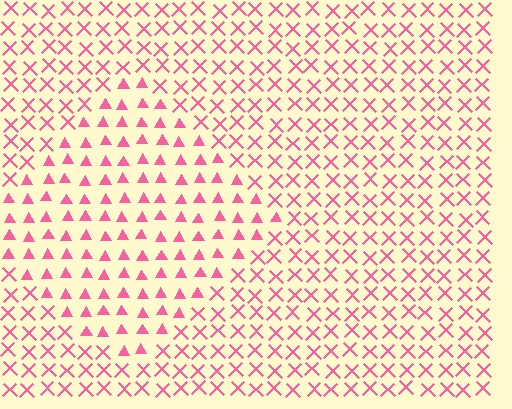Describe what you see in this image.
The image is filled with small pink elements arranged in a uniform grid. A diamond-shaped region contains triangles, while the surrounding area contains X marks. The boundary is defined purely by the change in element shape.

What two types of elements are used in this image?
The image uses triangles inside the diamond region and X marks outside it.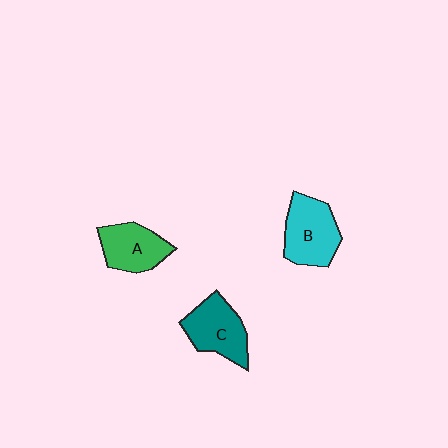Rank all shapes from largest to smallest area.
From largest to smallest: B (cyan), C (teal), A (green).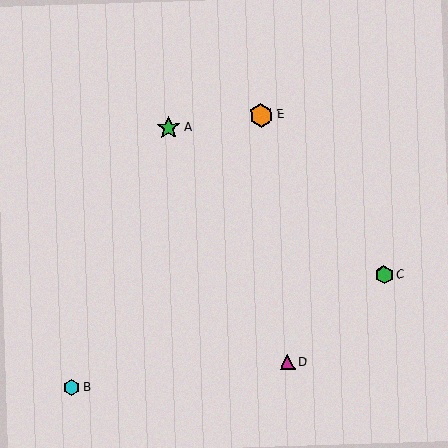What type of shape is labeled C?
Shape C is a green hexagon.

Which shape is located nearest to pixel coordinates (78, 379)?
The cyan hexagon (labeled B) at (72, 388) is nearest to that location.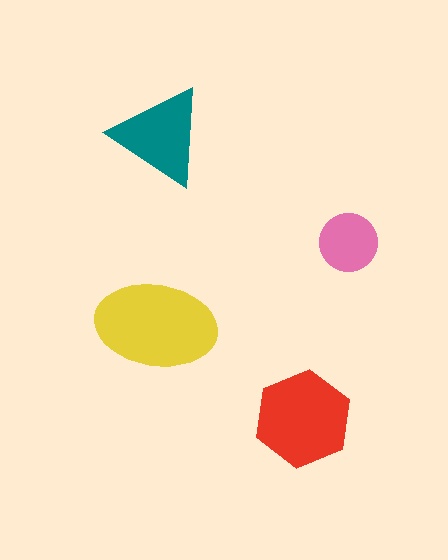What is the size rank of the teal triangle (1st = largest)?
3rd.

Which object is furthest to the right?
The pink circle is rightmost.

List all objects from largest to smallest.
The yellow ellipse, the red hexagon, the teal triangle, the pink circle.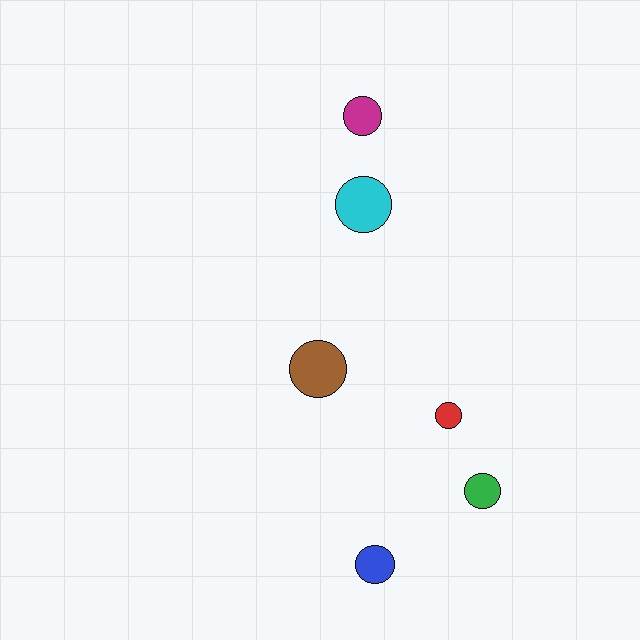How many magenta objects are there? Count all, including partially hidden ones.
There is 1 magenta object.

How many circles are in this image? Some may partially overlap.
There are 6 circles.